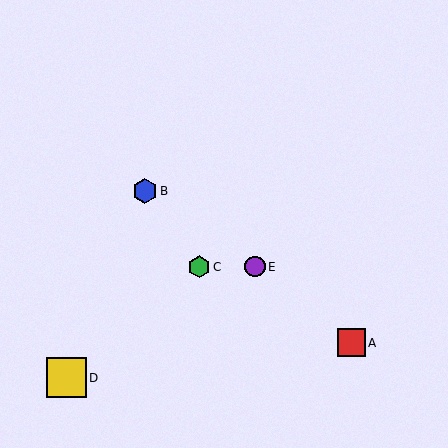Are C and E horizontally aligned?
Yes, both are at y≈267.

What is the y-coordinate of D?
Object D is at y≈378.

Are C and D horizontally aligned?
No, C is at y≈267 and D is at y≈378.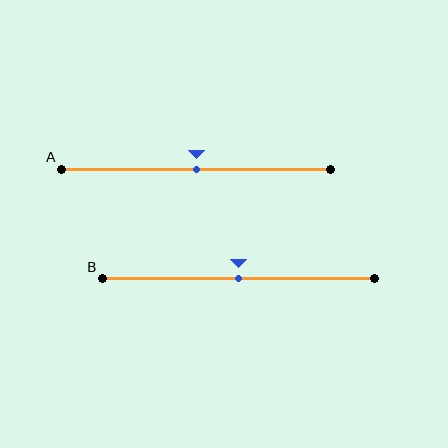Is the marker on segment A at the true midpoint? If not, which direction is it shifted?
Yes, the marker on segment A is at the true midpoint.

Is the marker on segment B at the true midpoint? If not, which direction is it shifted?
Yes, the marker on segment B is at the true midpoint.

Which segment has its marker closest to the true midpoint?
Segment A has its marker closest to the true midpoint.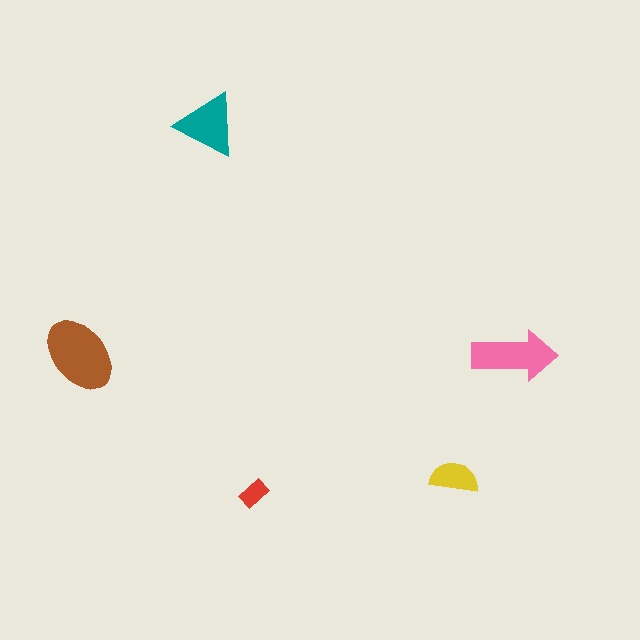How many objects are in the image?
There are 5 objects in the image.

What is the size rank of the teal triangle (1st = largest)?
3rd.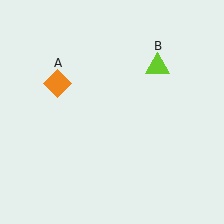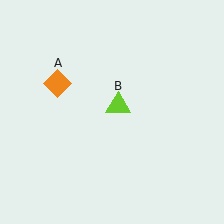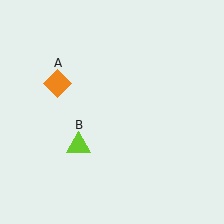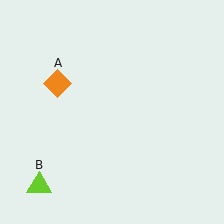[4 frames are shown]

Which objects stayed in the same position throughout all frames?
Orange diamond (object A) remained stationary.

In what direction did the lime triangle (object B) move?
The lime triangle (object B) moved down and to the left.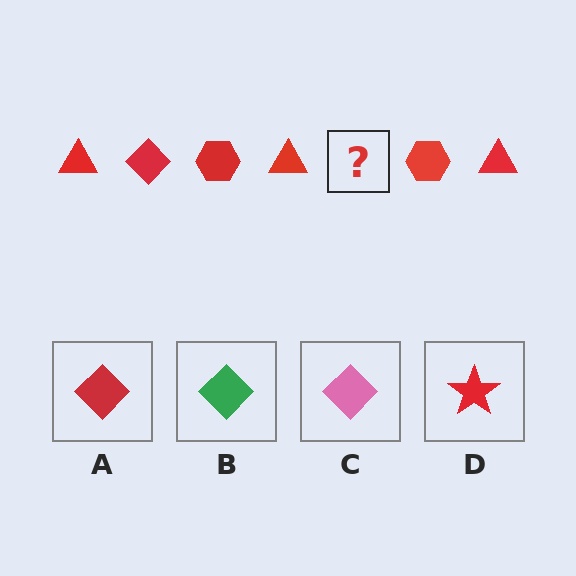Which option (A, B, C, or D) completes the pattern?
A.